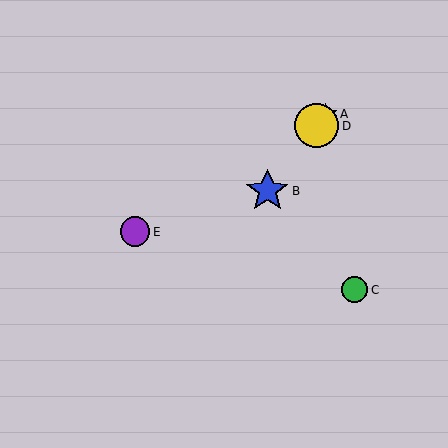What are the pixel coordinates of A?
Object A is at (326, 114).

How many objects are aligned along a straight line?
3 objects (A, B, D) are aligned along a straight line.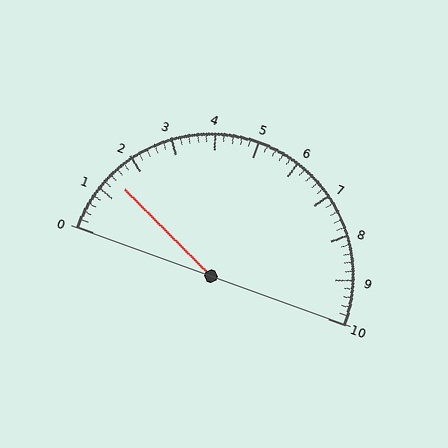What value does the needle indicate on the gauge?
The needle indicates approximately 1.4.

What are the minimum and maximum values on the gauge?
The gauge ranges from 0 to 10.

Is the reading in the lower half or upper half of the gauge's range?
The reading is in the lower half of the range (0 to 10).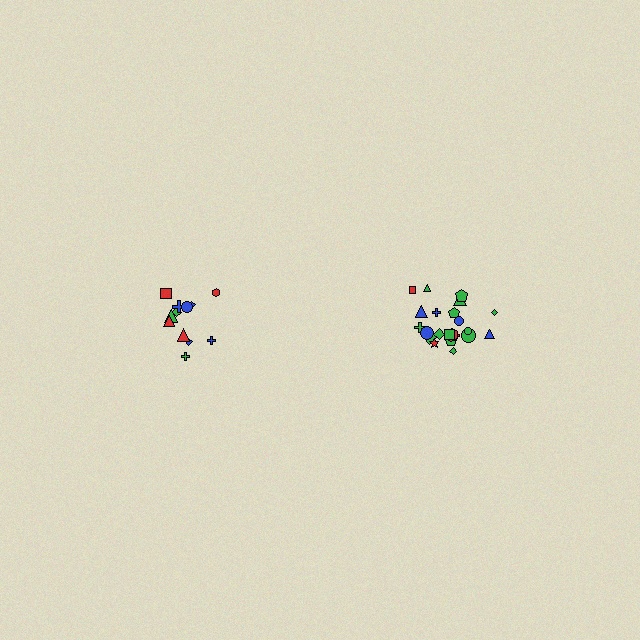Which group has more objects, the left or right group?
The right group.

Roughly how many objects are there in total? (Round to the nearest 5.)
Roughly 35 objects in total.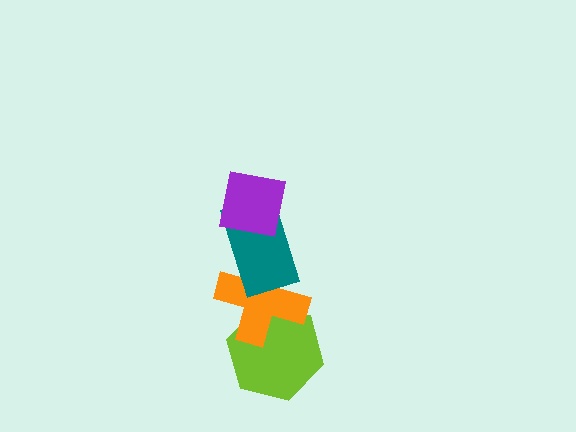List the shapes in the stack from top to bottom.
From top to bottom: the purple square, the teal rectangle, the orange cross, the lime hexagon.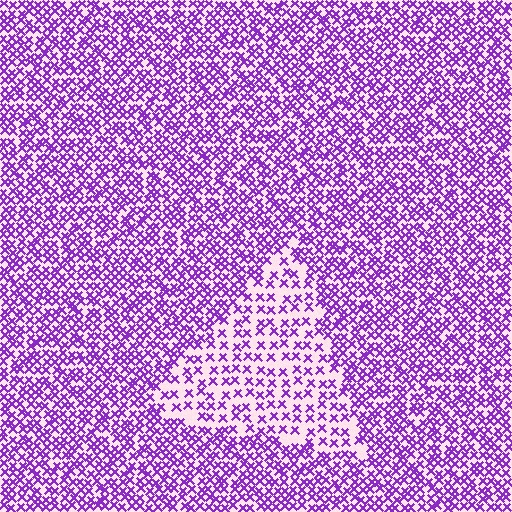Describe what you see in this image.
The image contains small purple elements arranged at two different densities. A triangle-shaped region is visible where the elements are less densely packed than the surrounding area.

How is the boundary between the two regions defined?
The boundary is defined by a change in element density (approximately 2.0x ratio). All elements are the same color, size, and shape.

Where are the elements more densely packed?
The elements are more densely packed outside the triangle boundary.